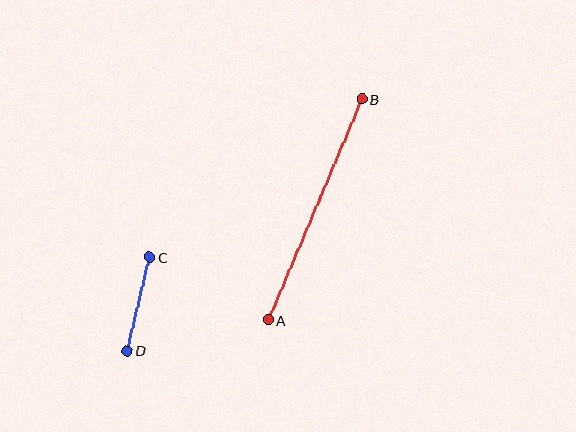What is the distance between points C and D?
The distance is approximately 96 pixels.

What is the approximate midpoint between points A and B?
The midpoint is at approximately (315, 210) pixels.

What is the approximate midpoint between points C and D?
The midpoint is at approximately (138, 304) pixels.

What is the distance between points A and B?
The distance is approximately 240 pixels.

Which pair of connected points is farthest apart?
Points A and B are farthest apart.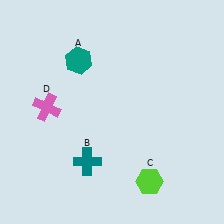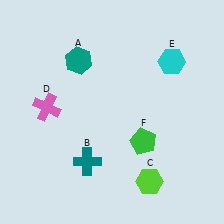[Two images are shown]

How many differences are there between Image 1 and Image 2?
There are 2 differences between the two images.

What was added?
A cyan hexagon (E), a green pentagon (F) were added in Image 2.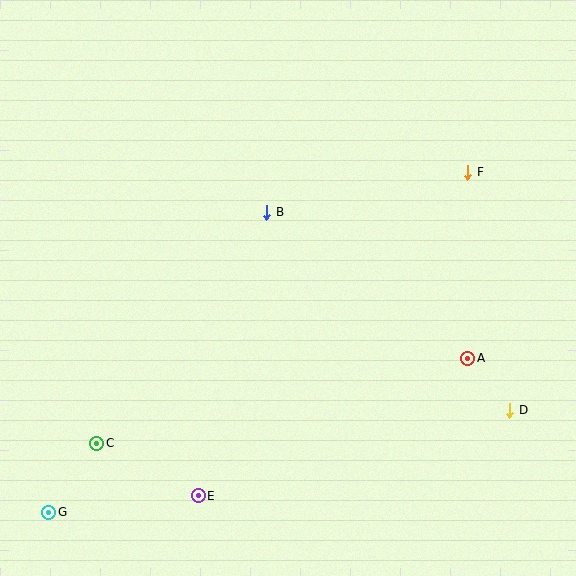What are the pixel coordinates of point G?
Point G is at (49, 512).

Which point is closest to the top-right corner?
Point F is closest to the top-right corner.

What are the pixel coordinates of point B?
Point B is at (267, 212).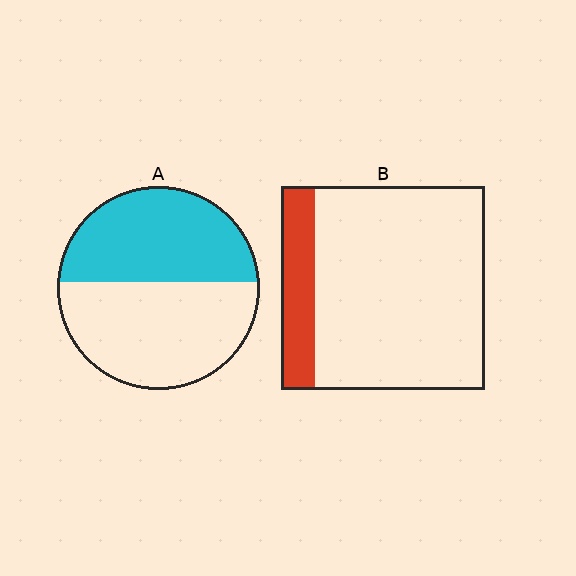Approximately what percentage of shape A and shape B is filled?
A is approximately 45% and B is approximately 15%.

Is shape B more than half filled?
No.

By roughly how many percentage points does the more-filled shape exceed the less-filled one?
By roughly 30 percentage points (A over B).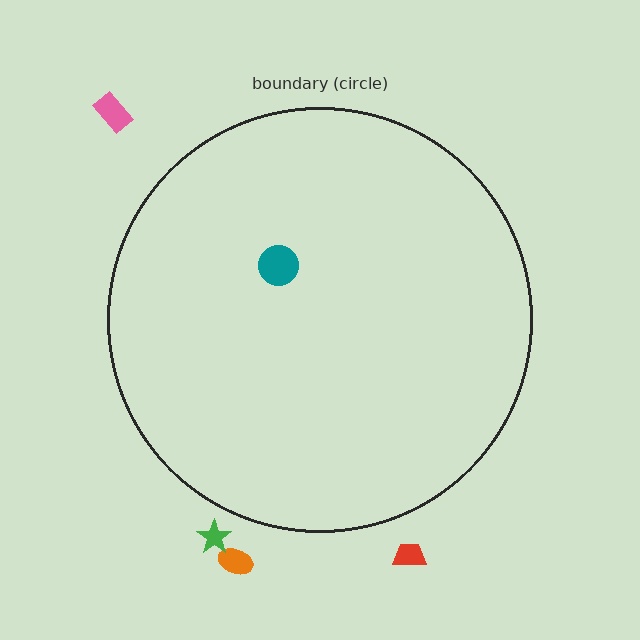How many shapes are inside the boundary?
1 inside, 4 outside.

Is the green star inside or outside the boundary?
Outside.